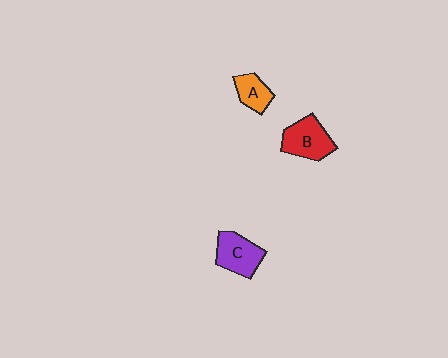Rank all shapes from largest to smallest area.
From largest to smallest: B (red), C (purple), A (orange).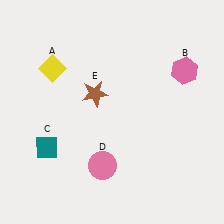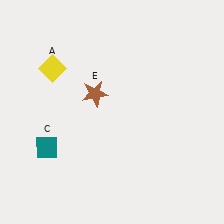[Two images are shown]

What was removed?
The pink hexagon (B), the pink circle (D) were removed in Image 2.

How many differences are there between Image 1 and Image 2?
There are 2 differences between the two images.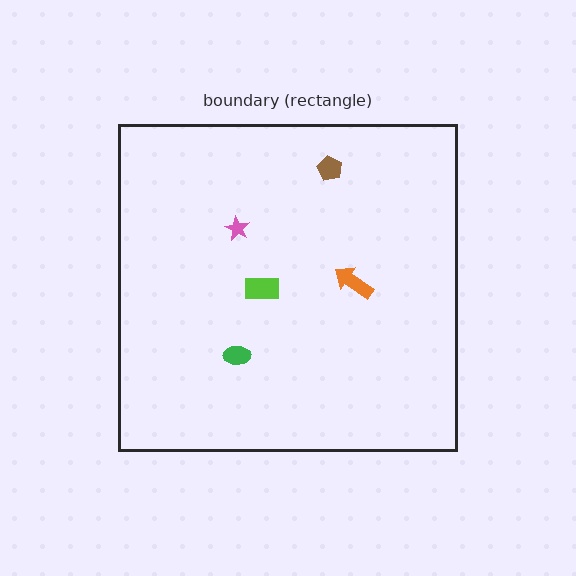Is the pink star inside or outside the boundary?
Inside.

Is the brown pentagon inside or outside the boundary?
Inside.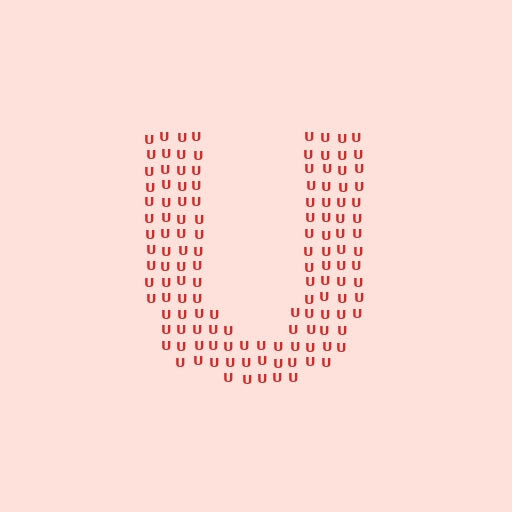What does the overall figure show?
The overall figure shows the letter U.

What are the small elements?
The small elements are letter U's.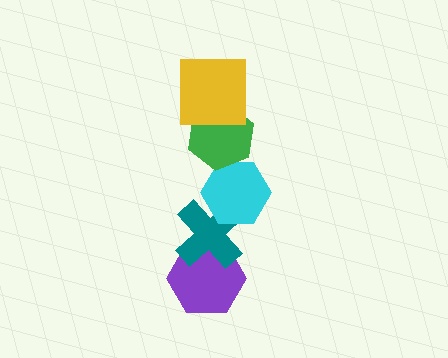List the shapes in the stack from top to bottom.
From top to bottom: the yellow square, the green hexagon, the cyan hexagon, the teal cross, the purple hexagon.